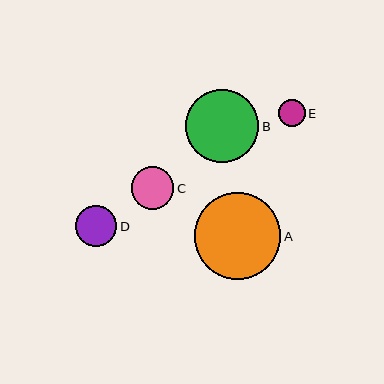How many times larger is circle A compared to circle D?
Circle A is approximately 2.1 times the size of circle D.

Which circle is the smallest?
Circle E is the smallest with a size of approximately 26 pixels.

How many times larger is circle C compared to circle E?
Circle C is approximately 1.6 times the size of circle E.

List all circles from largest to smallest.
From largest to smallest: A, B, C, D, E.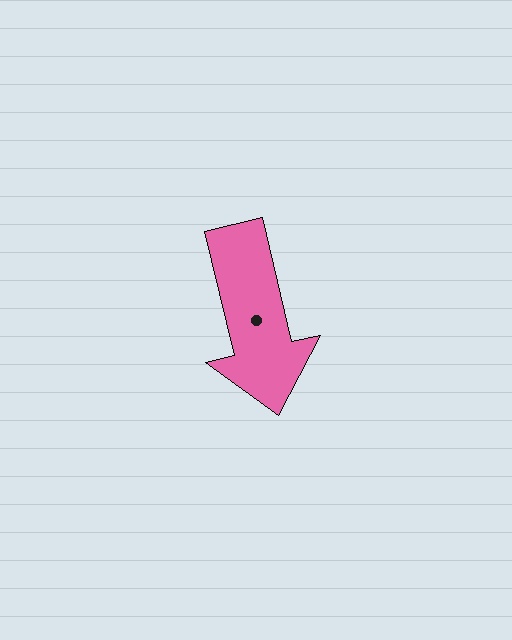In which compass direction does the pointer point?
South.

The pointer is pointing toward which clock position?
Roughly 6 o'clock.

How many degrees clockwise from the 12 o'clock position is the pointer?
Approximately 167 degrees.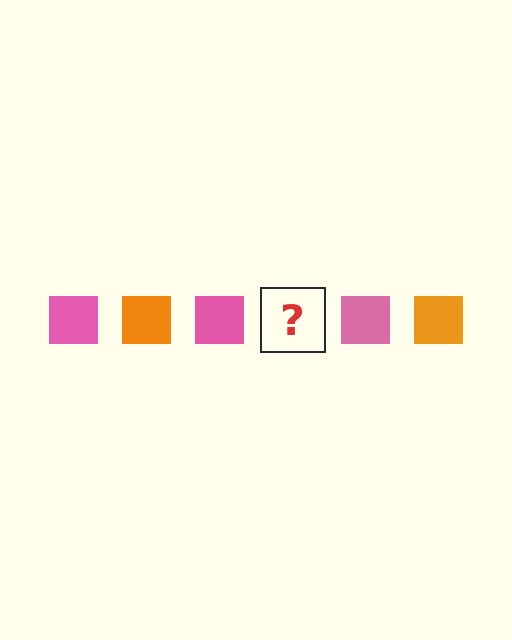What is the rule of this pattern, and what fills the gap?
The rule is that the pattern cycles through pink, orange squares. The gap should be filled with an orange square.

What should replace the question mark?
The question mark should be replaced with an orange square.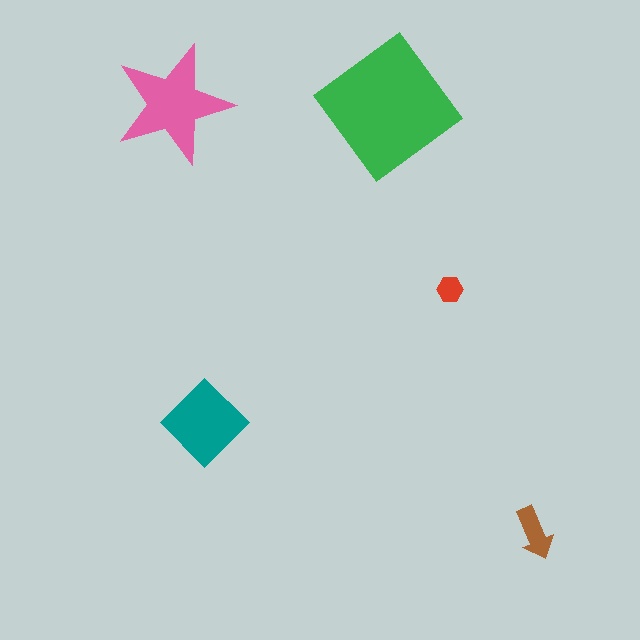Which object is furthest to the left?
The pink star is leftmost.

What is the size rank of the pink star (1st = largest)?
2nd.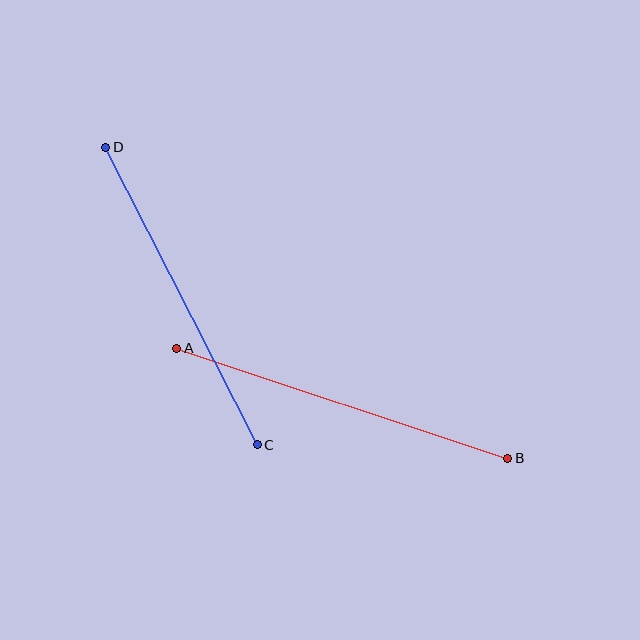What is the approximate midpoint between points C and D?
The midpoint is at approximately (182, 296) pixels.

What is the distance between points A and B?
The distance is approximately 349 pixels.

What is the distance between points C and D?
The distance is approximately 334 pixels.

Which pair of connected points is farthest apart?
Points A and B are farthest apart.